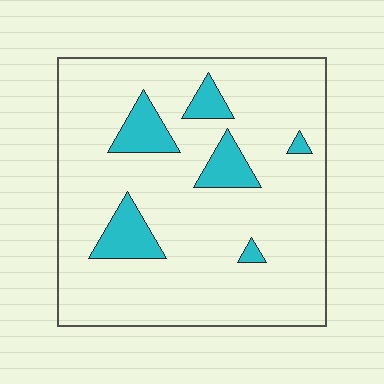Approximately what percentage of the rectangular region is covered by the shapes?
Approximately 15%.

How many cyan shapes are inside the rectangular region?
6.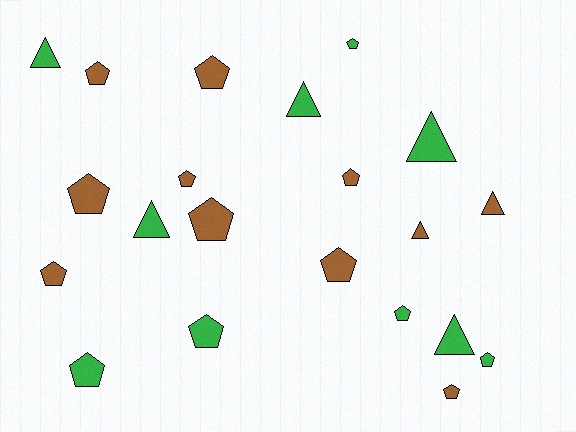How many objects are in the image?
There are 21 objects.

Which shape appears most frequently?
Pentagon, with 14 objects.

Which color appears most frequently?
Brown, with 11 objects.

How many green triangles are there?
There are 5 green triangles.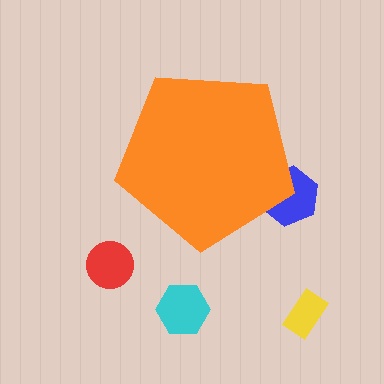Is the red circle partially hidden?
No, the red circle is fully visible.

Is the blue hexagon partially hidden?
Yes, the blue hexagon is partially hidden behind the orange pentagon.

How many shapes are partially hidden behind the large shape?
1 shape is partially hidden.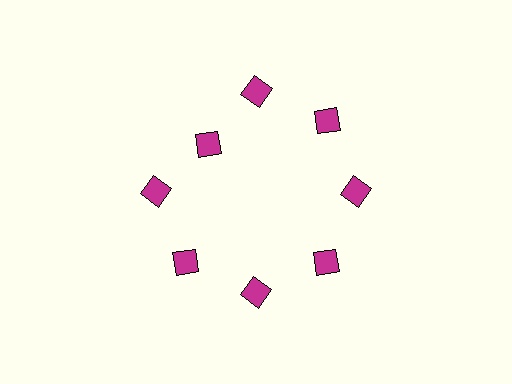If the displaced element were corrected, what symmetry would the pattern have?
It would have 8-fold rotational symmetry — the pattern would map onto itself every 45 degrees.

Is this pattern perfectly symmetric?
No. The 8 magenta diamonds are arranged in a ring, but one element near the 10 o'clock position is pulled inward toward the center, breaking the 8-fold rotational symmetry.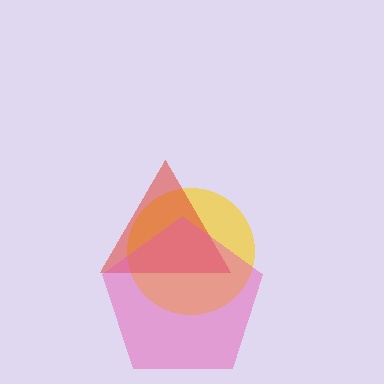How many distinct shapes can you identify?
There are 3 distinct shapes: a yellow circle, a red triangle, a pink pentagon.